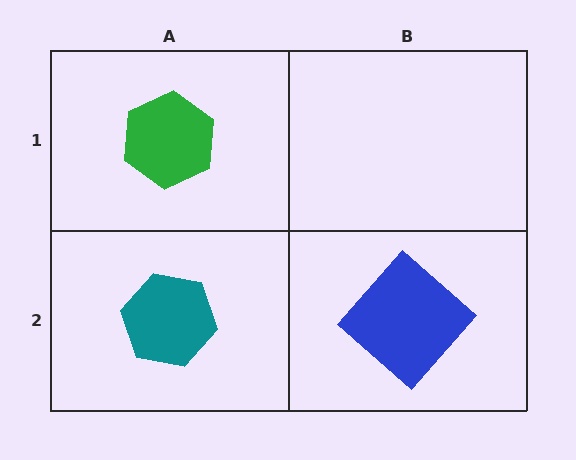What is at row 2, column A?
A teal hexagon.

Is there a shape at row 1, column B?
No, that cell is empty.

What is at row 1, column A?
A green hexagon.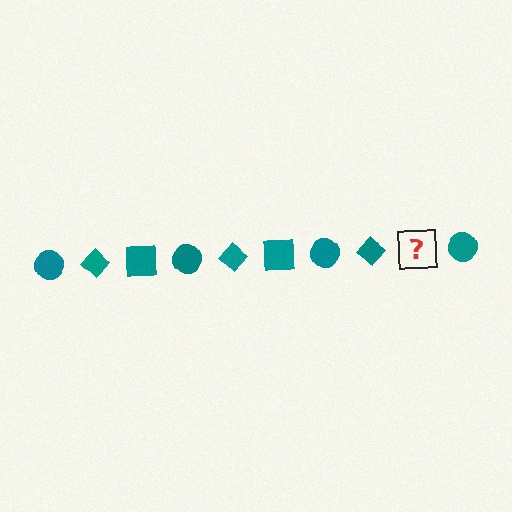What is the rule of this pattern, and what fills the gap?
The rule is that the pattern cycles through circle, diamond, square shapes in teal. The gap should be filled with a teal square.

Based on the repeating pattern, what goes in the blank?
The blank should be a teal square.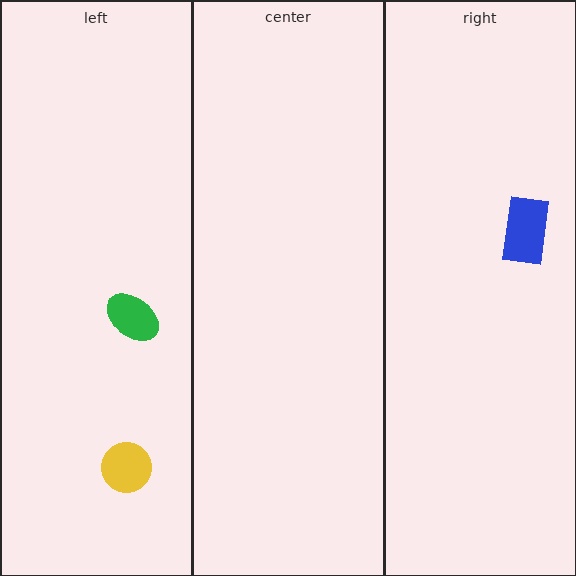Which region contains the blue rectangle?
The right region.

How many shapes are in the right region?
1.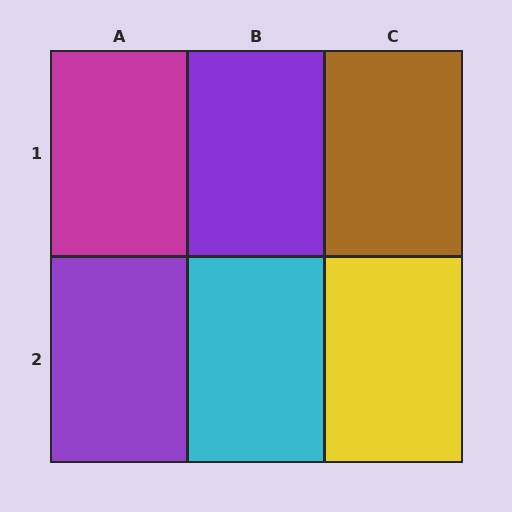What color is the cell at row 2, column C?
Yellow.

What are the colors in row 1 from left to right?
Magenta, purple, brown.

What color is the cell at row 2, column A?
Purple.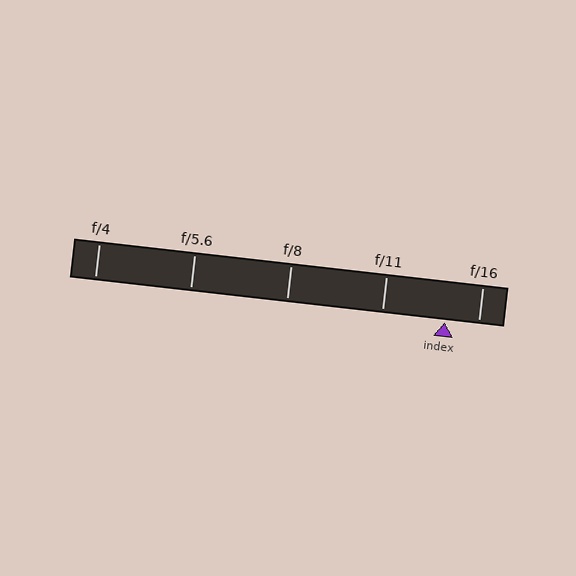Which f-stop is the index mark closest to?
The index mark is closest to f/16.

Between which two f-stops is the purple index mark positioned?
The index mark is between f/11 and f/16.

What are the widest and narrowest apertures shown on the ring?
The widest aperture shown is f/4 and the narrowest is f/16.